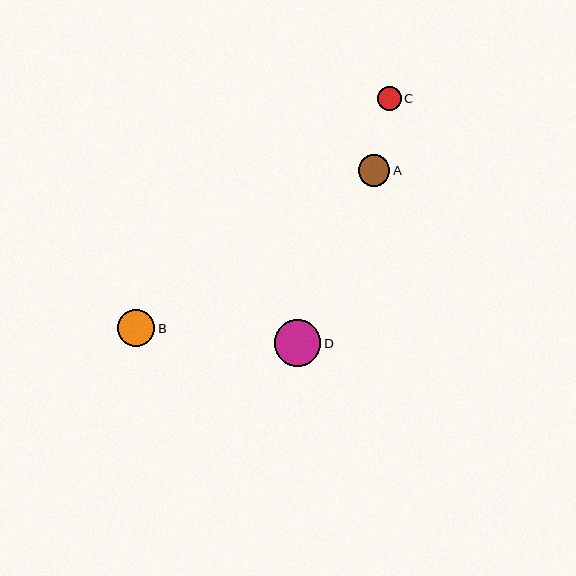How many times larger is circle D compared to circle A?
Circle D is approximately 1.5 times the size of circle A.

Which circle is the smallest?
Circle C is the smallest with a size of approximately 24 pixels.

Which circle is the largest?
Circle D is the largest with a size of approximately 46 pixels.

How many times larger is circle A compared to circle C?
Circle A is approximately 1.3 times the size of circle C.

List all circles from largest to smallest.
From largest to smallest: D, B, A, C.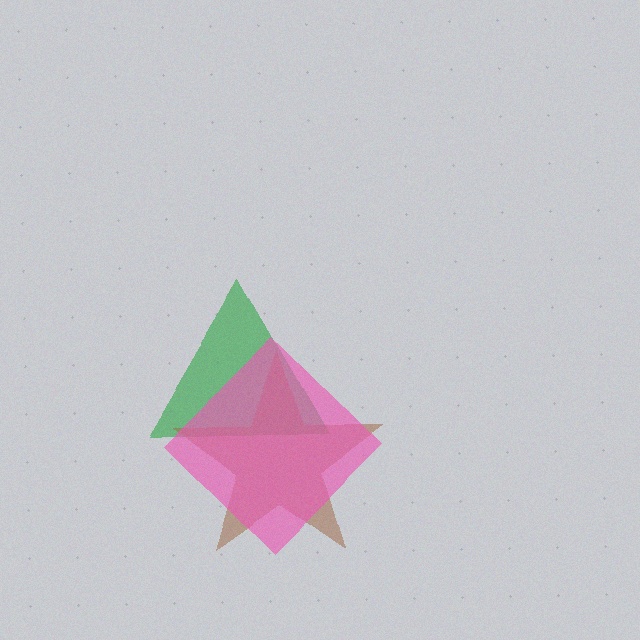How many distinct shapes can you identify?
There are 3 distinct shapes: a green triangle, a brown star, a pink diamond.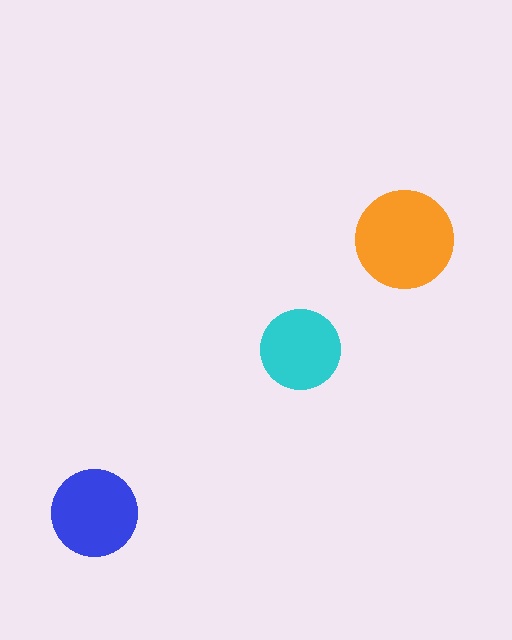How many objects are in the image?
There are 3 objects in the image.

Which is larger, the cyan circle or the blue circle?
The blue one.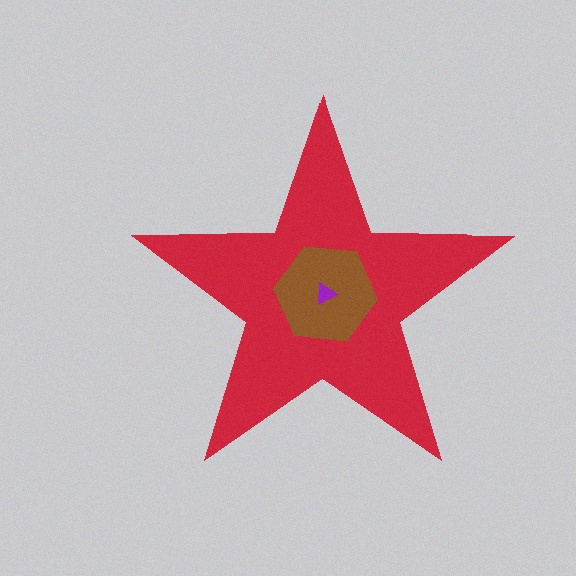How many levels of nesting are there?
3.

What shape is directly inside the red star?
The brown hexagon.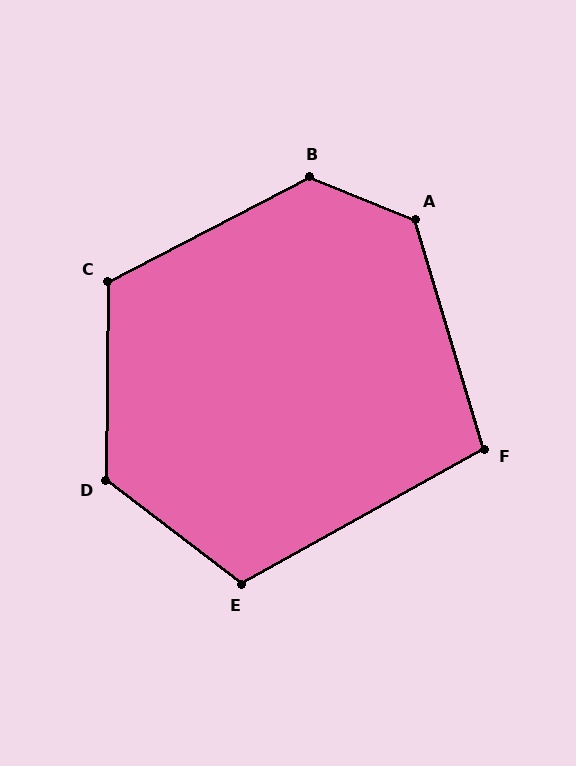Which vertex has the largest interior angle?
B, at approximately 131 degrees.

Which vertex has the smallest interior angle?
F, at approximately 102 degrees.